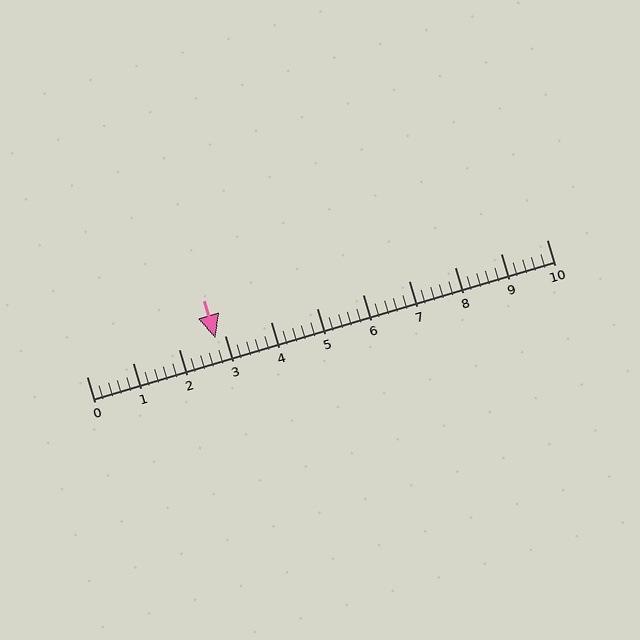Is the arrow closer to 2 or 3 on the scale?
The arrow is closer to 3.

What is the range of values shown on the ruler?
The ruler shows values from 0 to 10.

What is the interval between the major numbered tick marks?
The major tick marks are spaced 1 units apart.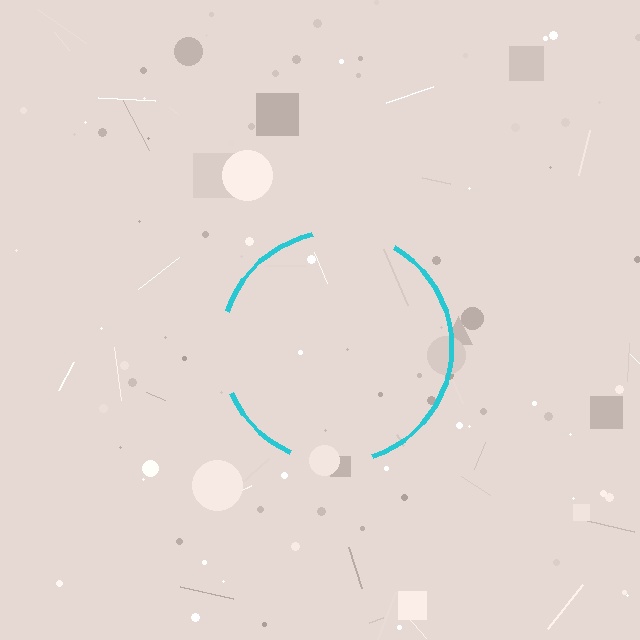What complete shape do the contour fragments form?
The contour fragments form a circle.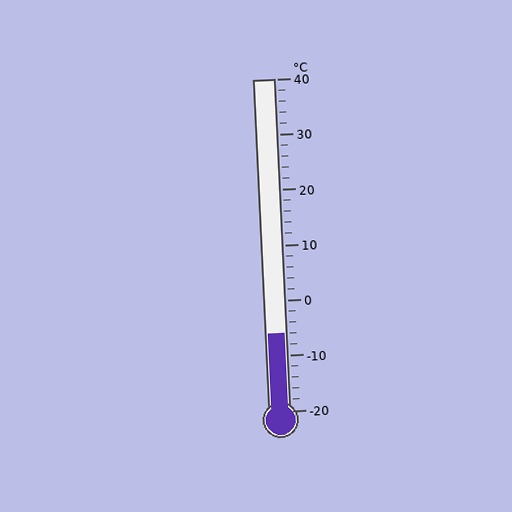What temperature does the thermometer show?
The thermometer shows approximately -6°C.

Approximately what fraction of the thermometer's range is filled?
The thermometer is filled to approximately 25% of its range.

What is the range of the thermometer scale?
The thermometer scale ranges from -20°C to 40°C.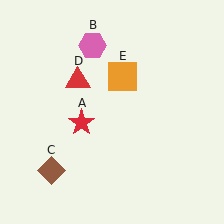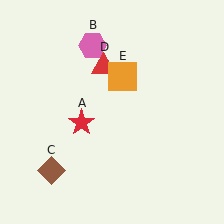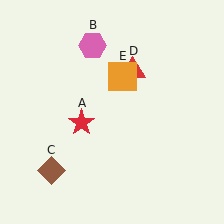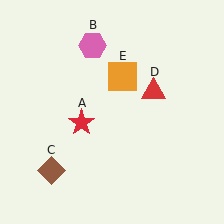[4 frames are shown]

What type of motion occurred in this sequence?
The red triangle (object D) rotated clockwise around the center of the scene.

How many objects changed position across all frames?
1 object changed position: red triangle (object D).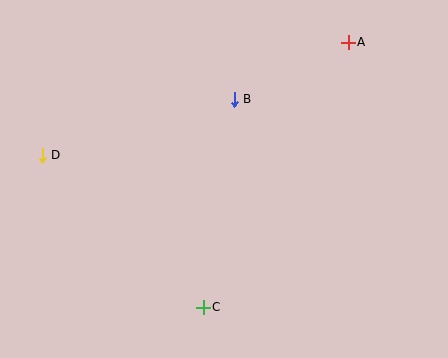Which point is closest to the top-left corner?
Point D is closest to the top-left corner.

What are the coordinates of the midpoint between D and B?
The midpoint between D and B is at (138, 127).